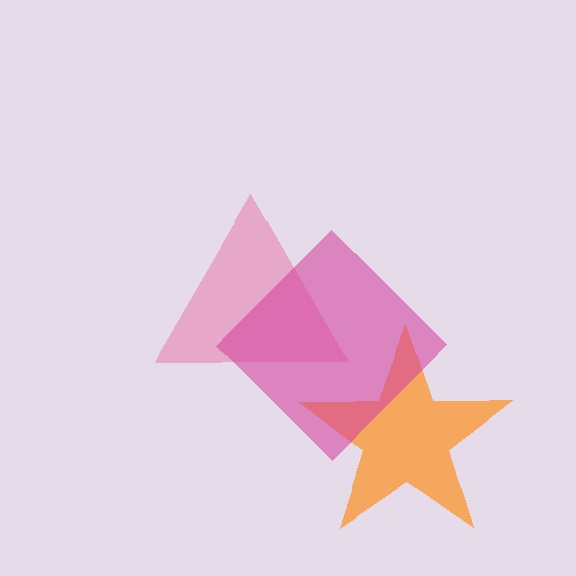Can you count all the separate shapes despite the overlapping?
Yes, there are 3 separate shapes.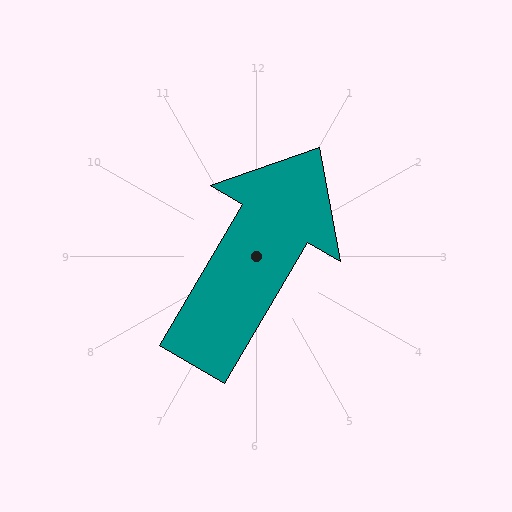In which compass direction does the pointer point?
Northeast.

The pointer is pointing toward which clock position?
Roughly 1 o'clock.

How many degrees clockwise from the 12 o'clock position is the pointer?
Approximately 30 degrees.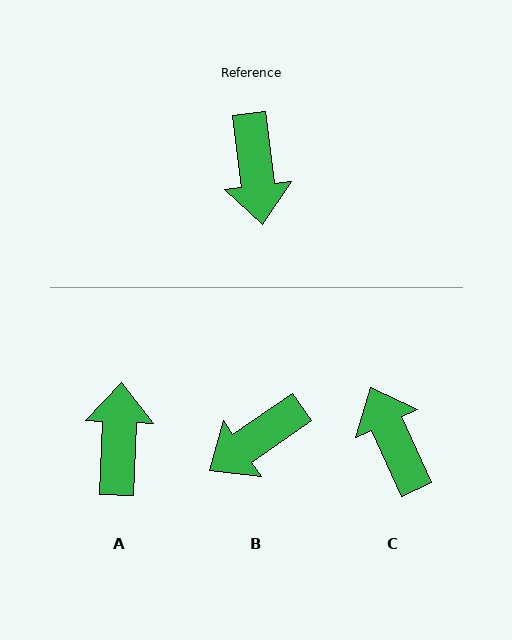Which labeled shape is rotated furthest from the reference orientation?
A, about 170 degrees away.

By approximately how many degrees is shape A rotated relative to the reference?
Approximately 170 degrees counter-clockwise.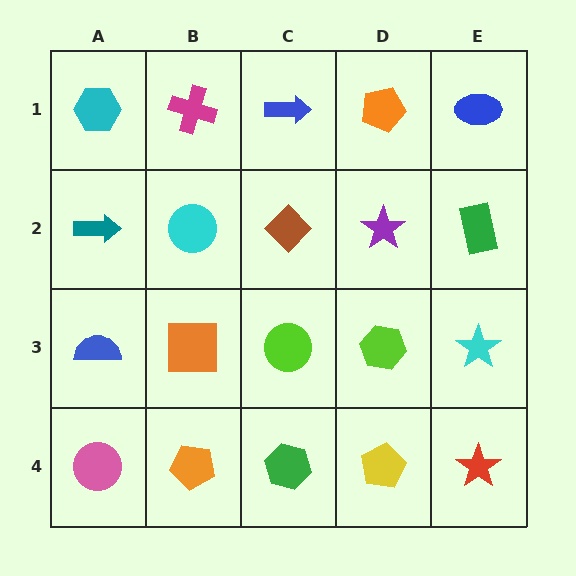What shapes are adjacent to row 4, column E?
A cyan star (row 3, column E), a yellow pentagon (row 4, column D).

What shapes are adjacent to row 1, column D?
A purple star (row 2, column D), a blue arrow (row 1, column C), a blue ellipse (row 1, column E).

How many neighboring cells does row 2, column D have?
4.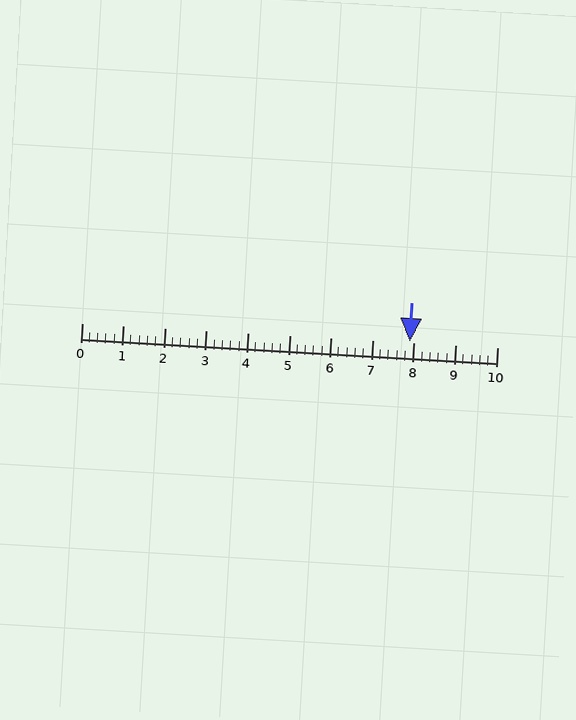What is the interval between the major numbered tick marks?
The major tick marks are spaced 1 units apart.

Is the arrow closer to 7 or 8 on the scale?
The arrow is closer to 8.